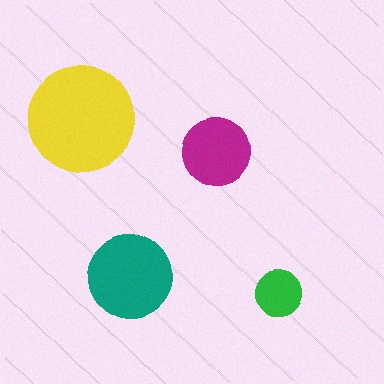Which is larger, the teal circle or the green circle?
The teal one.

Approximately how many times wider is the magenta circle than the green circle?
About 1.5 times wider.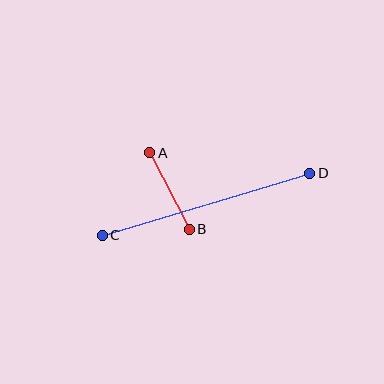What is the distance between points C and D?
The distance is approximately 216 pixels.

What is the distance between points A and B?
The distance is approximately 86 pixels.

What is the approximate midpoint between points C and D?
The midpoint is at approximately (206, 204) pixels.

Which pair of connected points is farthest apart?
Points C and D are farthest apart.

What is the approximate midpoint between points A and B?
The midpoint is at approximately (170, 191) pixels.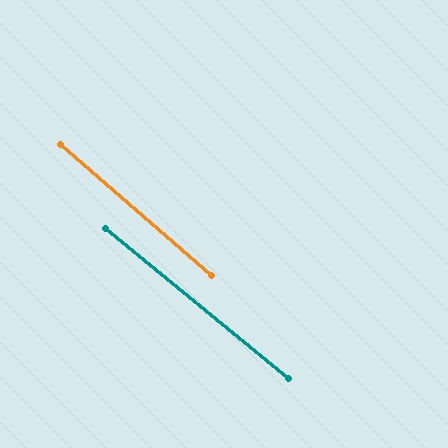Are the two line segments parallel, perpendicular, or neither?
Parallel — their directions differ by only 1.6°.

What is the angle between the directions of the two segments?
Approximately 2 degrees.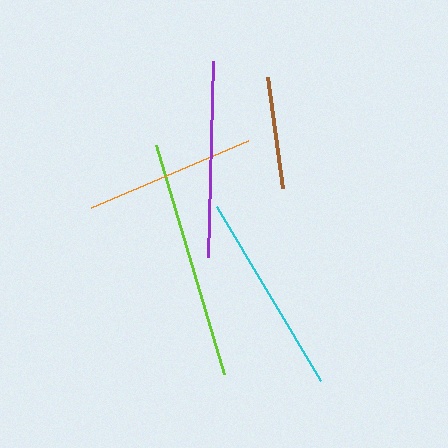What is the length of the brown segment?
The brown segment is approximately 112 pixels long.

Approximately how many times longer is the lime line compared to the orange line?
The lime line is approximately 1.4 times the length of the orange line.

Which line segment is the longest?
The lime line is the longest at approximately 239 pixels.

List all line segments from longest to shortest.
From longest to shortest: lime, cyan, purple, orange, brown.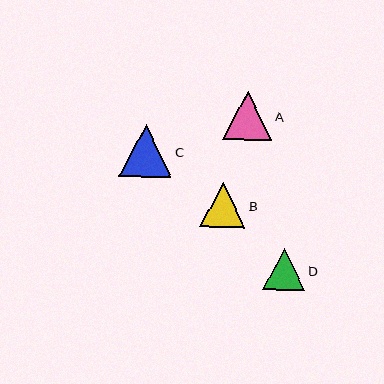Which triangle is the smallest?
Triangle D is the smallest with a size of approximately 42 pixels.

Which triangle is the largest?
Triangle C is the largest with a size of approximately 52 pixels.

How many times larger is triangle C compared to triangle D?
Triangle C is approximately 1.2 times the size of triangle D.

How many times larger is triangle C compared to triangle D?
Triangle C is approximately 1.2 times the size of triangle D.